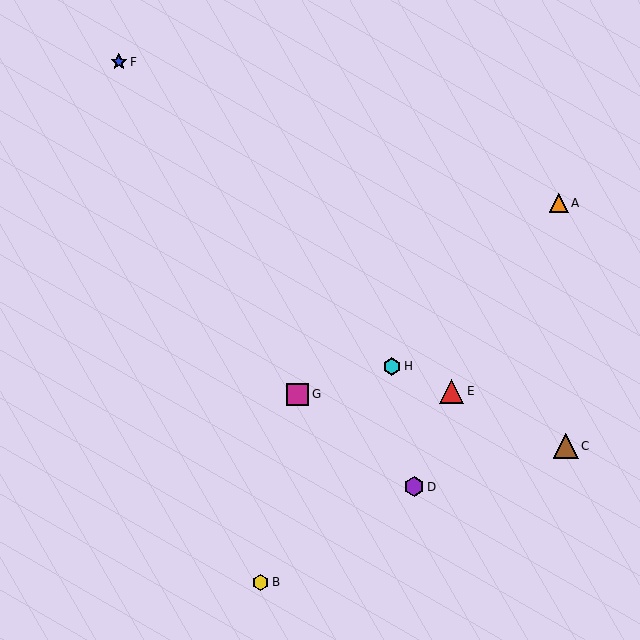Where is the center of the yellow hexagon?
The center of the yellow hexagon is at (261, 582).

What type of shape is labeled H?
Shape H is a cyan hexagon.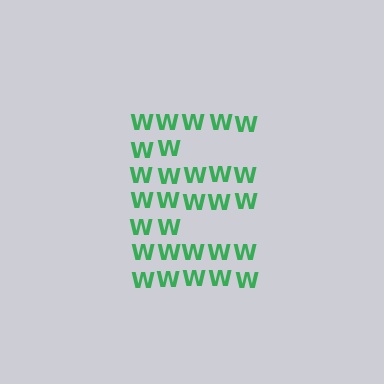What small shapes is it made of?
It is made of small letter W's.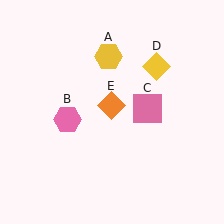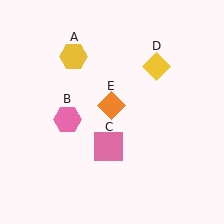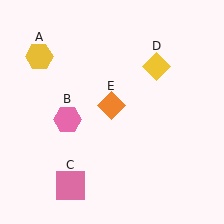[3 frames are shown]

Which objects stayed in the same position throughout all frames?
Pink hexagon (object B) and yellow diamond (object D) and orange diamond (object E) remained stationary.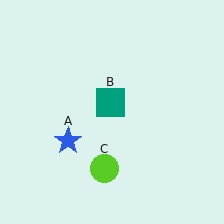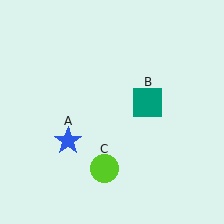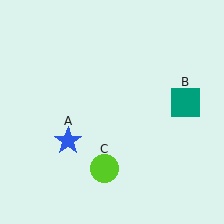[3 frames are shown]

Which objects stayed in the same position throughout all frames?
Blue star (object A) and lime circle (object C) remained stationary.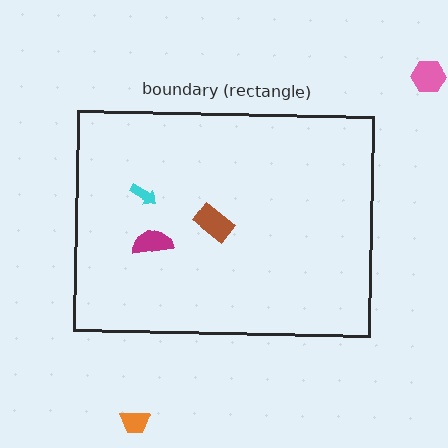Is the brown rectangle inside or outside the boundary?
Inside.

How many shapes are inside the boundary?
3 inside, 2 outside.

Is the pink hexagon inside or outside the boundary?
Outside.